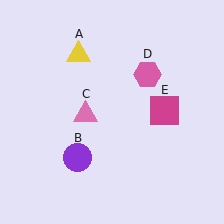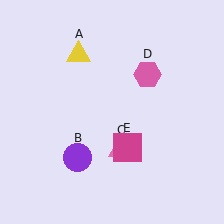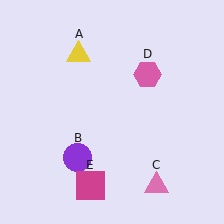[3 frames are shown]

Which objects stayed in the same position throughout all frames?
Yellow triangle (object A) and purple circle (object B) and pink hexagon (object D) remained stationary.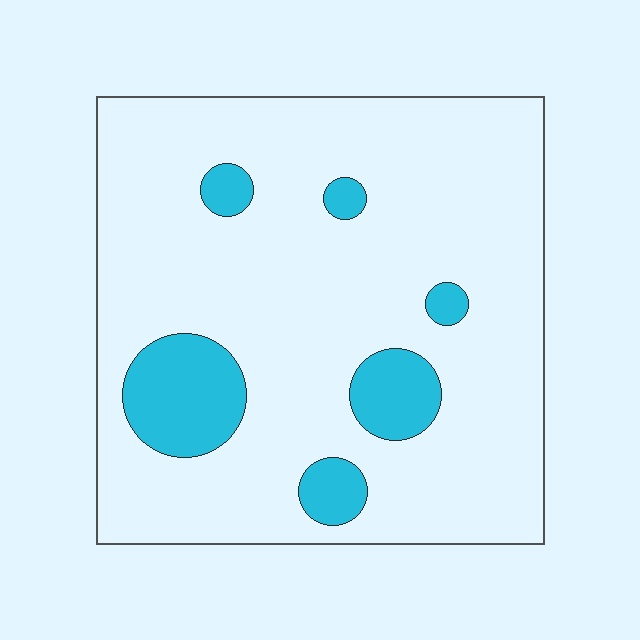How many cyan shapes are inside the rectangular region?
6.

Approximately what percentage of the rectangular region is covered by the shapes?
Approximately 15%.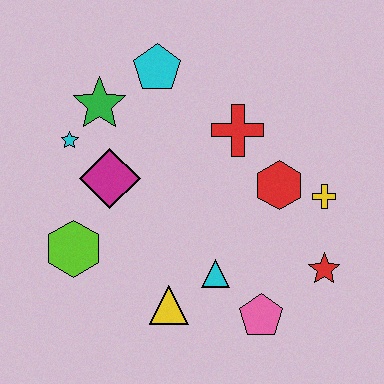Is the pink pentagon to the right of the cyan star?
Yes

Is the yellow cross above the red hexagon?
No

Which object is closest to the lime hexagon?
The magenta diamond is closest to the lime hexagon.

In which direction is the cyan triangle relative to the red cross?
The cyan triangle is below the red cross.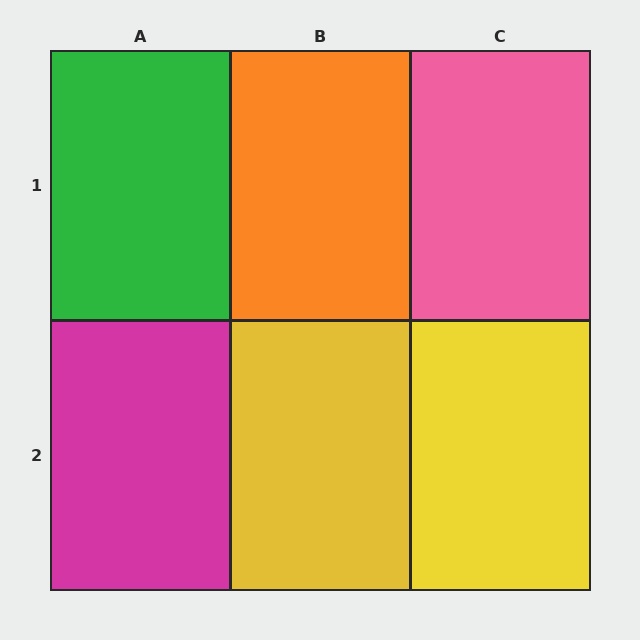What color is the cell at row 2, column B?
Yellow.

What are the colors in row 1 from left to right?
Green, orange, pink.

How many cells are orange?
1 cell is orange.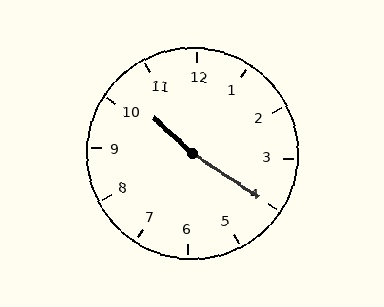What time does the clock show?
10:20.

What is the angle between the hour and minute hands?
Approximately 170 degrees.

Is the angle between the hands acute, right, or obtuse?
It is obtuse.